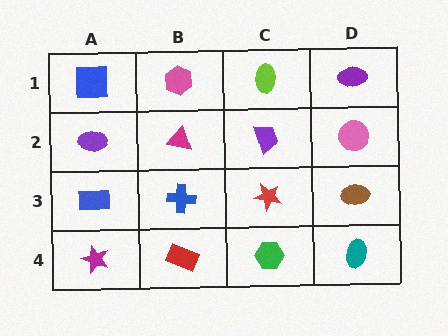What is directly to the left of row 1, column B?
A blue square.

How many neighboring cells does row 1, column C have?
3.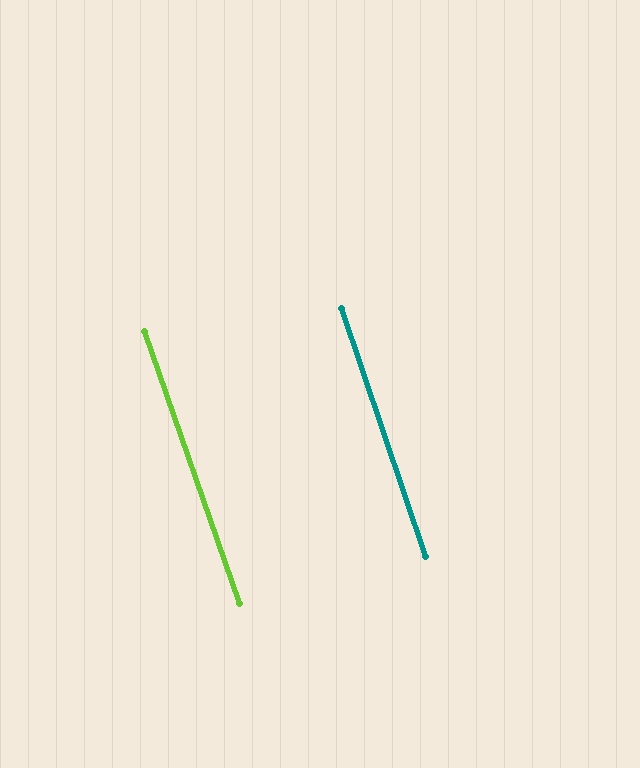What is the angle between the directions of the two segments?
Approximately 1 degree.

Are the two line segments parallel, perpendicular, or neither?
Parallel — their directions differ by only 0.8°.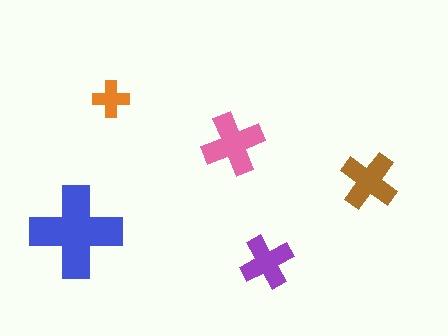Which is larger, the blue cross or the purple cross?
The blue one.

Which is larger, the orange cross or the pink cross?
The pink one.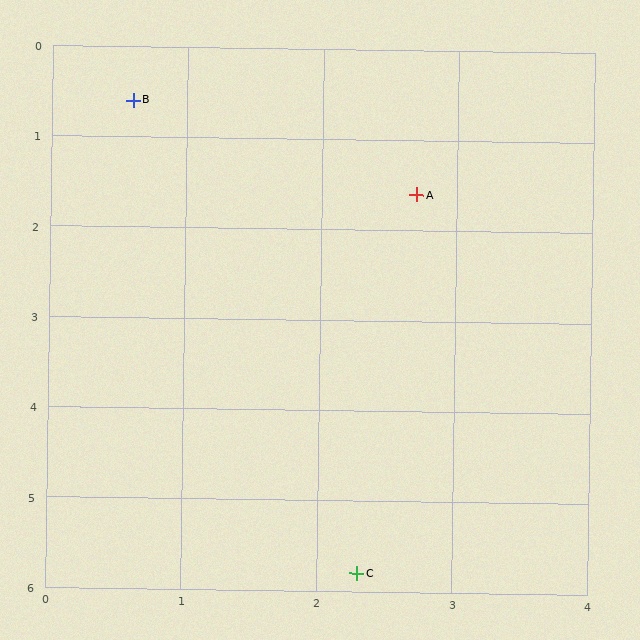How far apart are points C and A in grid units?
Points C and A are about 4.2 grid units apart.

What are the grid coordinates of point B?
Point B is at approximately (0.6, 0.6).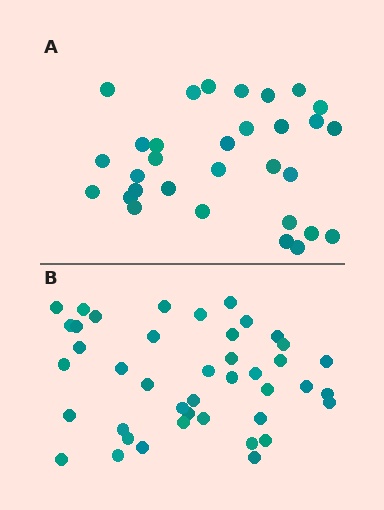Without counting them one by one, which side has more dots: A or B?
Region B (the bottom region) has more dots.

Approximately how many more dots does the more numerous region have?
Region B has roughly 12 or so more dots than region A.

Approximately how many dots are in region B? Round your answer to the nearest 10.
About 40 dots. (The exact count is 42, which rounds to 40.)